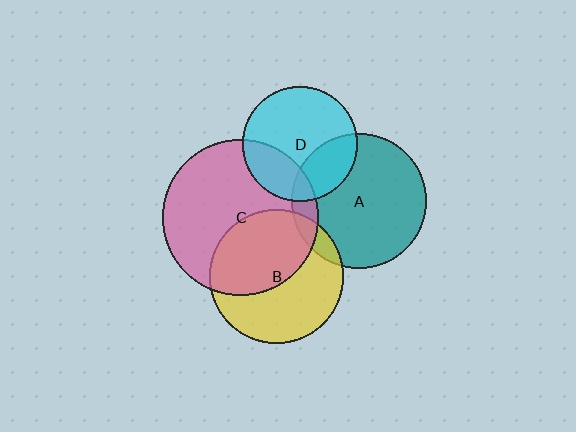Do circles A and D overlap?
Yes.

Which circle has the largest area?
Circle C (pink).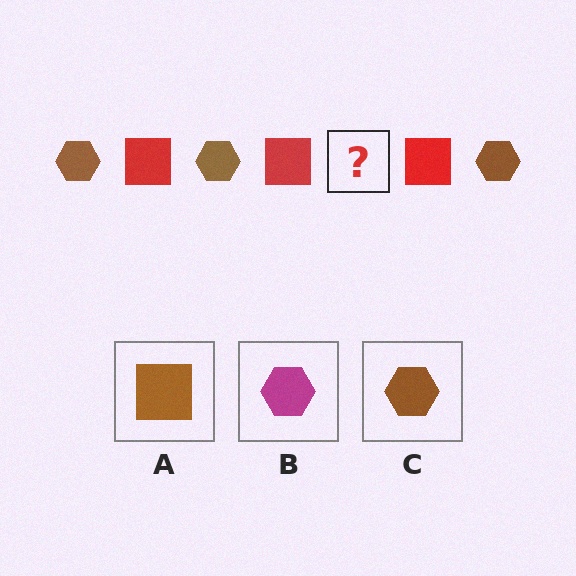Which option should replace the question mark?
Option C.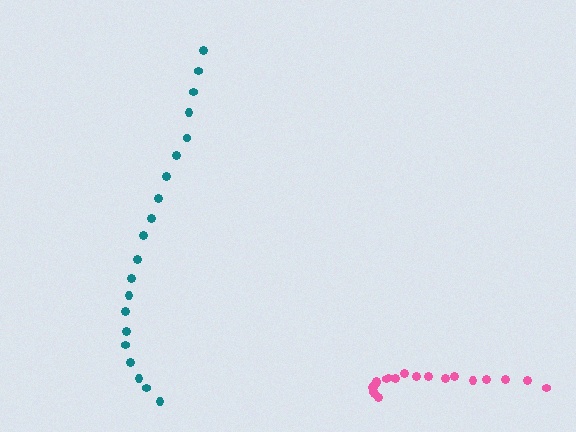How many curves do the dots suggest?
There are 2 distinct paths.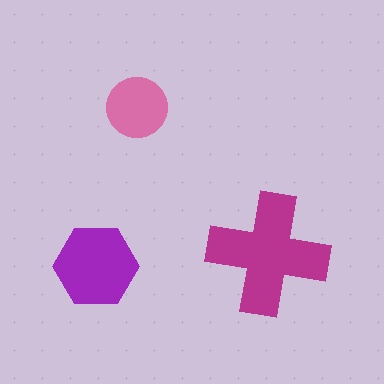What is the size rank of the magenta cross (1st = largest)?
1st.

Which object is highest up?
The pink circle is topmost.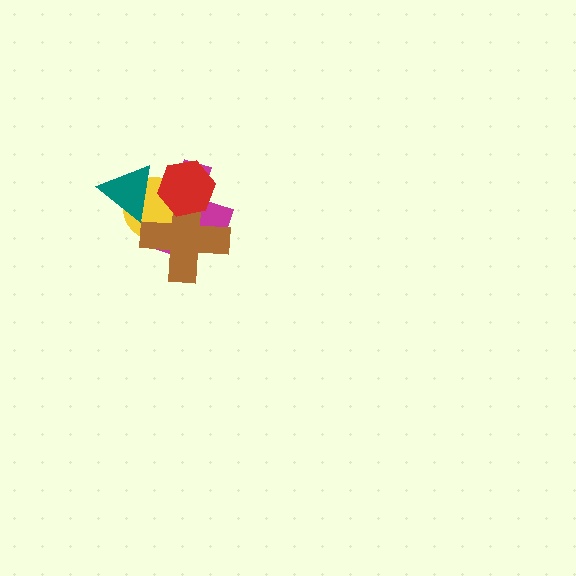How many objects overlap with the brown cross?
3 objects overlap with the brown cross.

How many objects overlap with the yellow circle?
4 objects overlap with the yellow circle.